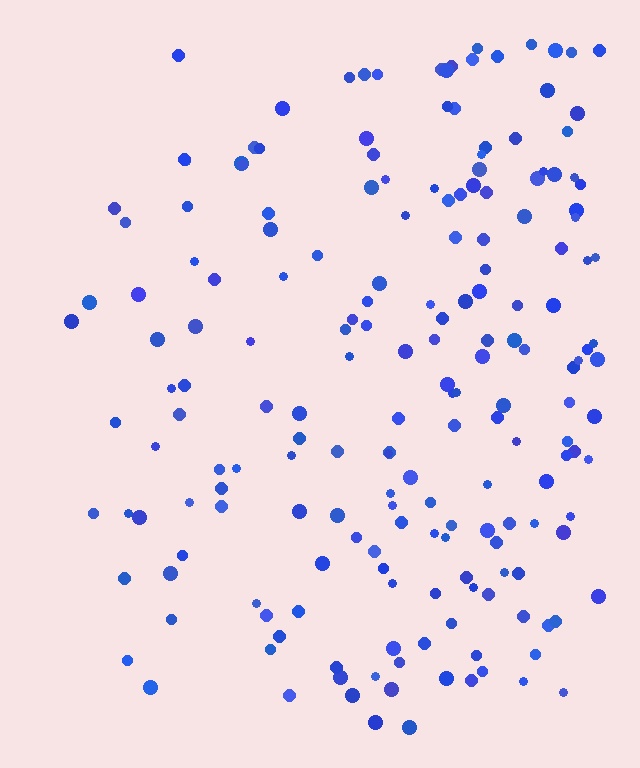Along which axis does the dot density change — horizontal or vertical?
Horizontal.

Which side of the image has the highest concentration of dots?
The right.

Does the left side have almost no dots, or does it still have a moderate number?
Still a moderate number, just noticeably fewer than the right.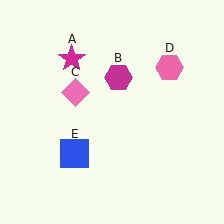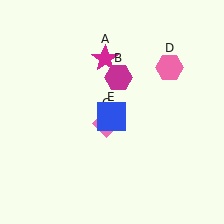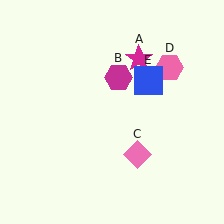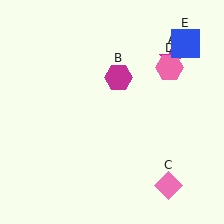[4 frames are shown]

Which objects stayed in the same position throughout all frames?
Magenta hexagon (object B) and pink hexagon (object D) remained stationary.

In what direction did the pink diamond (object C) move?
The pink diamond (object C) moved down and to the right.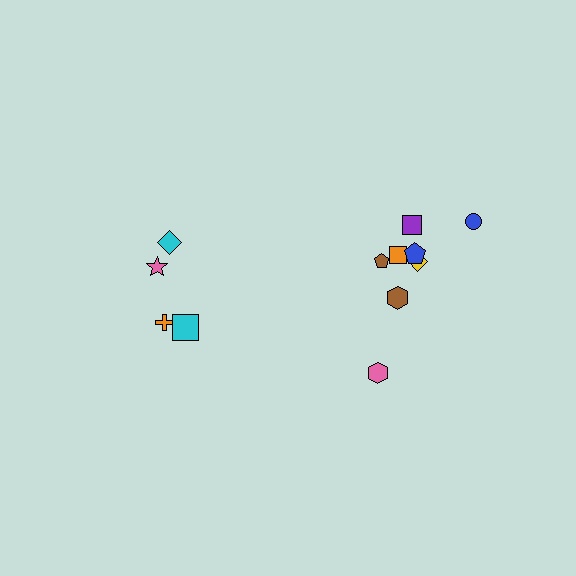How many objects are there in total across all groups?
There are 12 objects.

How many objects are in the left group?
There are 4 objects.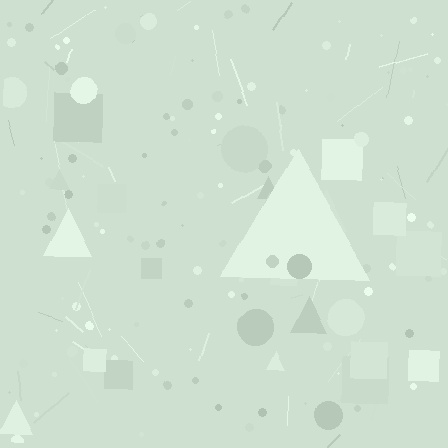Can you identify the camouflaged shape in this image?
The camouflaged shape is a triangle.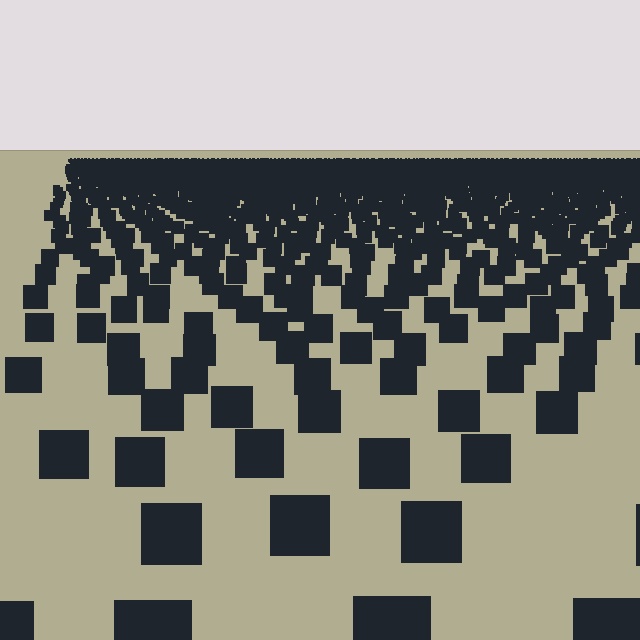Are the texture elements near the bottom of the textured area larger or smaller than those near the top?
Larger. Near the bottom, elements are closer to the viewer and appear at a bigger on-screen size.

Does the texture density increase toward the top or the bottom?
Density increases toward the top.